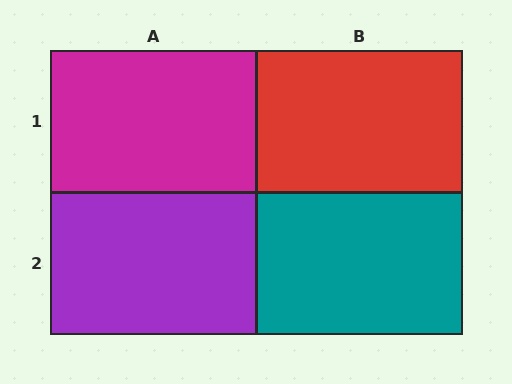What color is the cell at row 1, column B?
Red.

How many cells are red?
1 cell is red.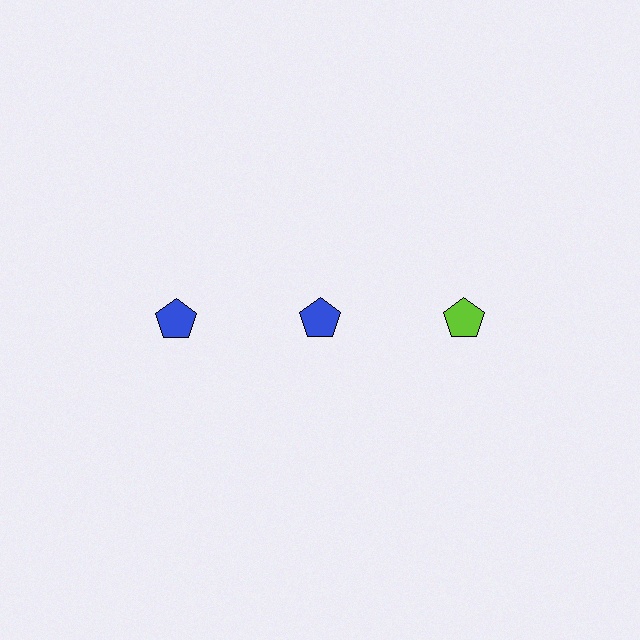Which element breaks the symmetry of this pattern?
The lime pentagon in the top row, center column breaks the symmetry. All other shapes are blue pentagons.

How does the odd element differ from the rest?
It has a different color: lime instead of blue.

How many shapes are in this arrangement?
There are 3 shapes arranged in a grid pattern.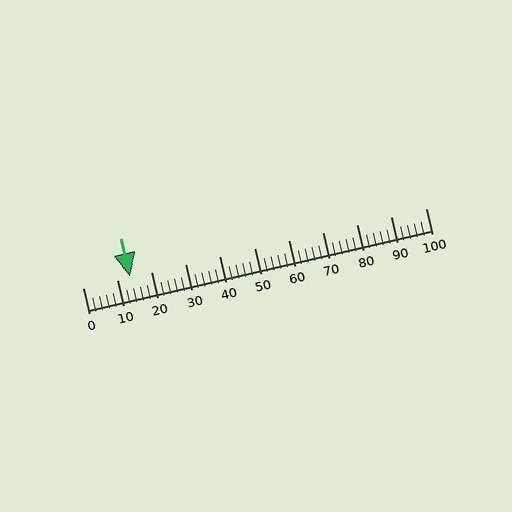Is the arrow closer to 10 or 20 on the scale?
The arrow is closer to 10.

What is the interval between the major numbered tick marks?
The major tick marks are spaced 10 units apart.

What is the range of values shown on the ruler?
The ruler shows values from 0 to 100.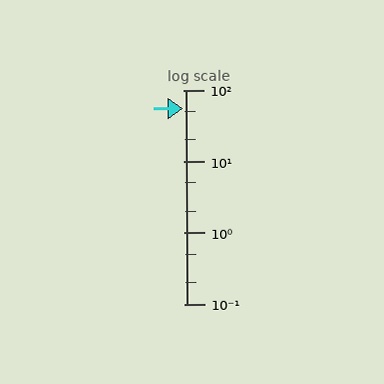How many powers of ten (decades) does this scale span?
The scale spans 3 decades, from 0.1 to 100.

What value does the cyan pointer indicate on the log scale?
The pointer indicates approximately 55.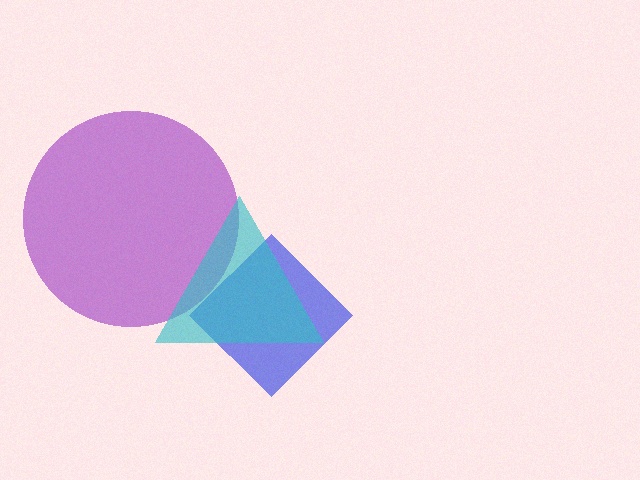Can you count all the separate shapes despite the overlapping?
Yes, there are 3 separate shapes.